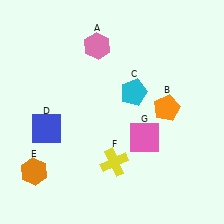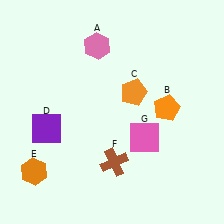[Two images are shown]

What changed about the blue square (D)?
In Image 1, D is blue. In Image 2, it changed to purple.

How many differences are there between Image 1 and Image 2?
There are 3 differences between the two images.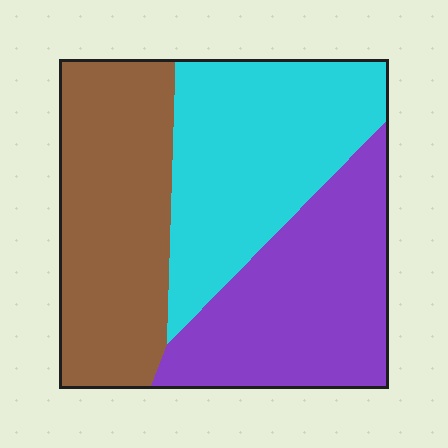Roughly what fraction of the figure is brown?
Brown takes up between a third and a half of the figure.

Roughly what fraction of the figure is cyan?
Cyan covers 34% of the figure.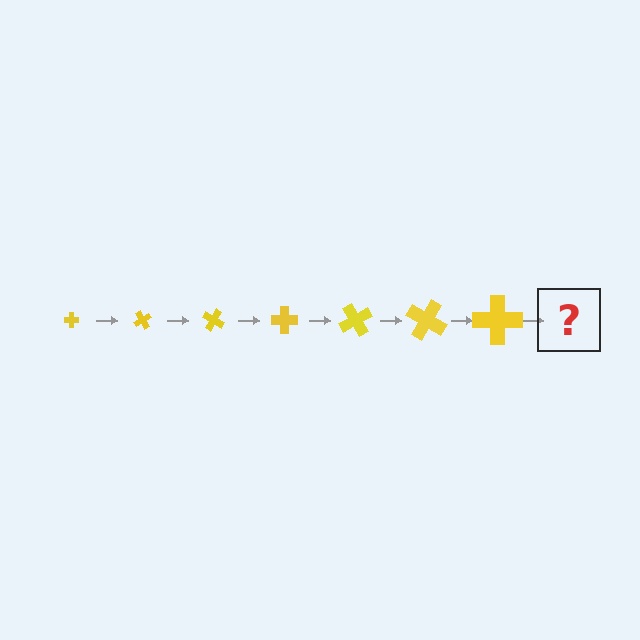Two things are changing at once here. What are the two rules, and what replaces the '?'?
The two rules are that the cross grows larger each step and it rotates 60 degrees each step. The '?' should be a cross, larger than the previous one and rotated 420 degrees from the start.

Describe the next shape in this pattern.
It should be a cross, larger than the previous one and rotated 420 degrees from the start.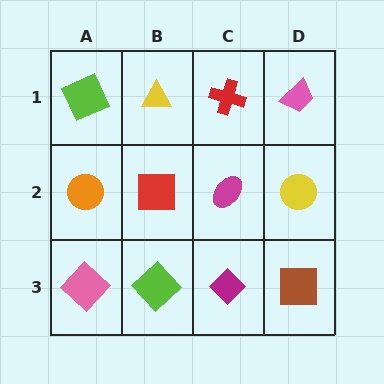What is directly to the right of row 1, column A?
A yellow triangle.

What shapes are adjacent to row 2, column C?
A red cross (row 1, column C), a magenta diamond (row 3, column C), a red square (row 2, column B), a yellow circle (row 2, column D).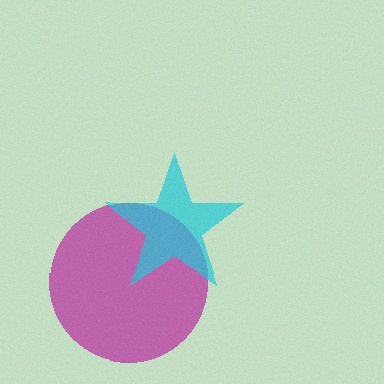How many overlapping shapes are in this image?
There are 2 overlapping shapes in the image.